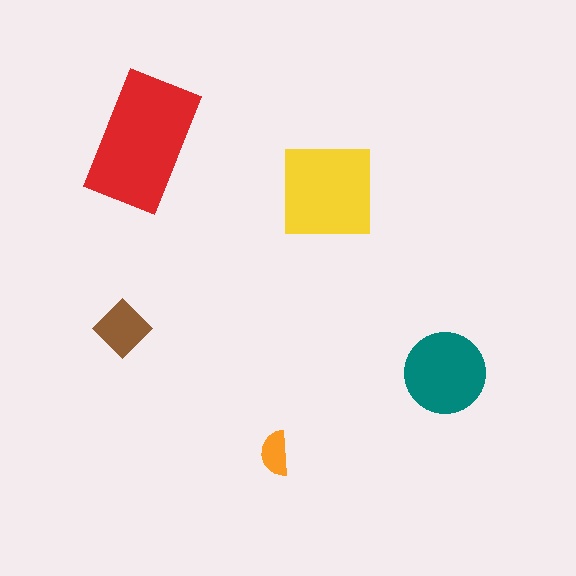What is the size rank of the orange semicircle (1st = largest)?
5th.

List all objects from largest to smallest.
The red rectangle, the yellow square, the teal circle, the brown diamond, the orange semicircle.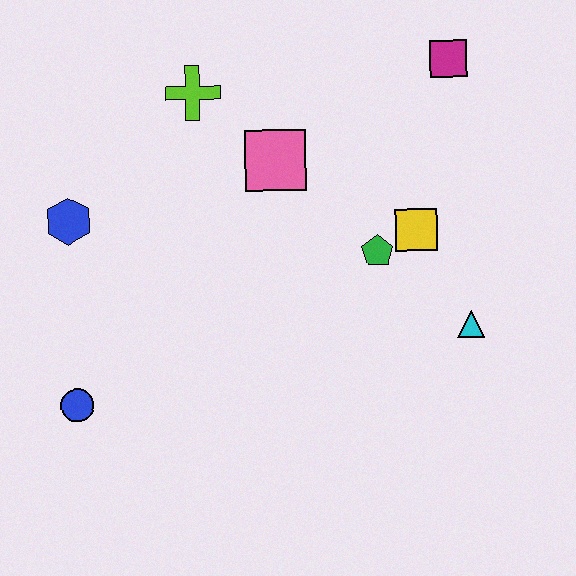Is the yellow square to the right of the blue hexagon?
Yes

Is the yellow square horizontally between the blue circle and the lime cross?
No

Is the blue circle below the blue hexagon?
Yes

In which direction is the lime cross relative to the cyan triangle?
The lime cross is to the left of the cyan triangle.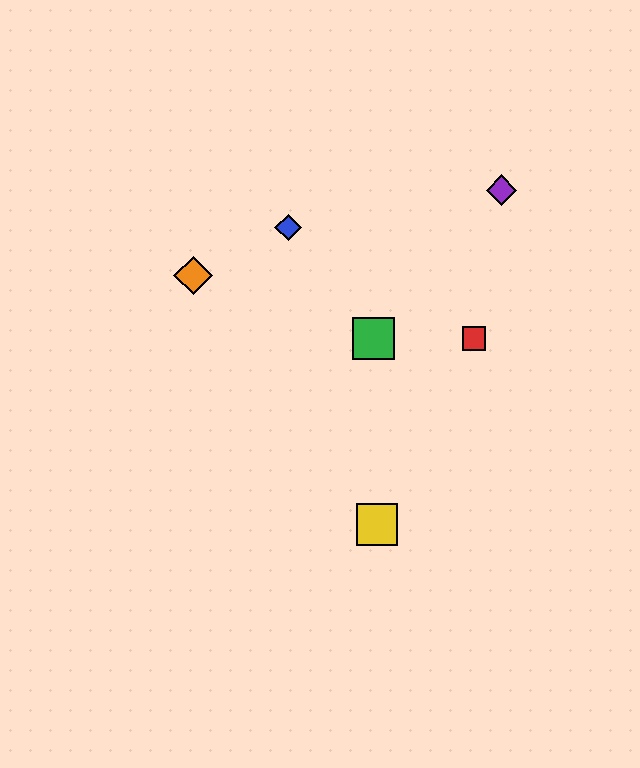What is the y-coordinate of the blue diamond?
The blue diamond is at y≈228.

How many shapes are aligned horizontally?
2 shapes (the red square, the green square) are aligned horizontally.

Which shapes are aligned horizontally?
The red square, the green square are aligned horizontally.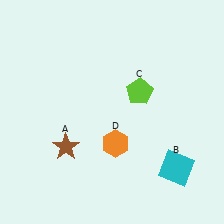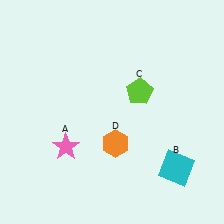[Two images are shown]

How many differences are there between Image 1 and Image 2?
There is 1 difference between the two images.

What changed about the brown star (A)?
In Image 1, A is brown. In Image 2, it changed to pink.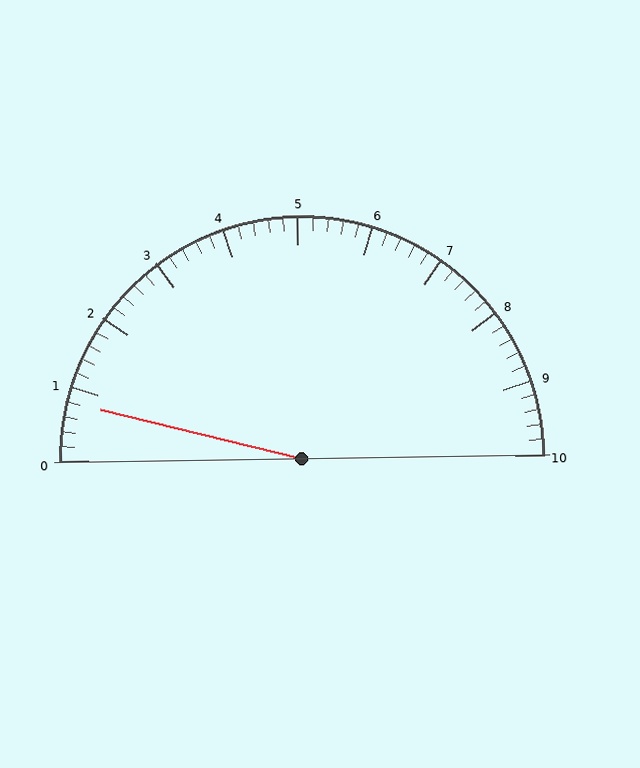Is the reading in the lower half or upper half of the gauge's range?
The reading is in the lower half of the range (0 to 10).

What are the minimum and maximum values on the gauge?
The gauge ranges from 0 to 10.